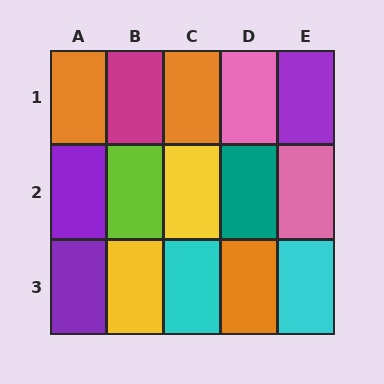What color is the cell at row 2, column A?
Purple.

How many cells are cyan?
2 cells are cyan.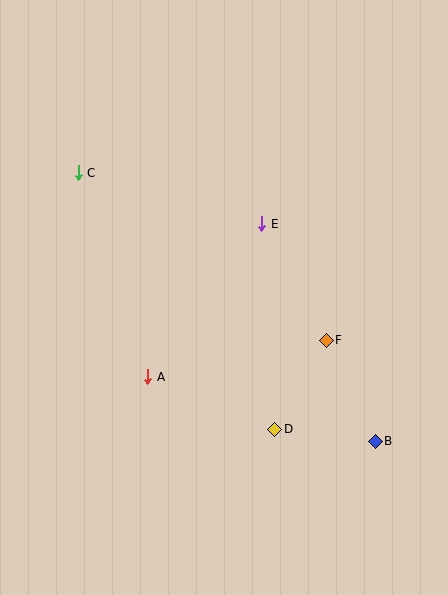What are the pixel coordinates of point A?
Point A is at (148, 377).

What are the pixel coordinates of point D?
Point D is at (275, 429).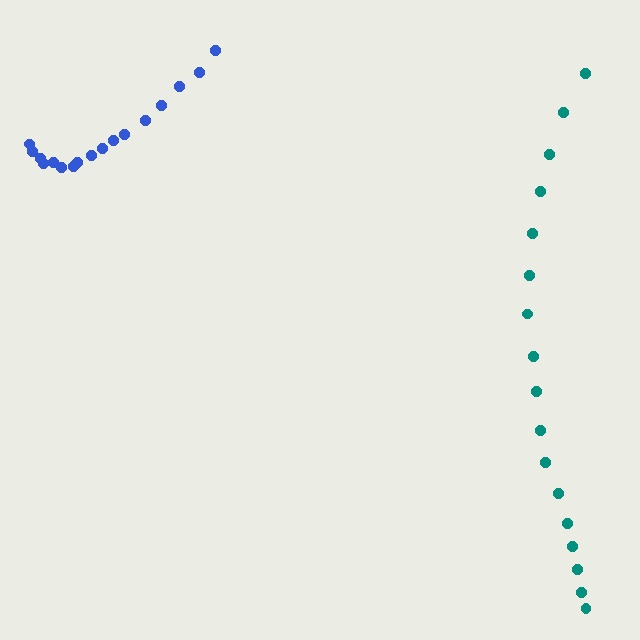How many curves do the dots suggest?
There are 2 distinct paths.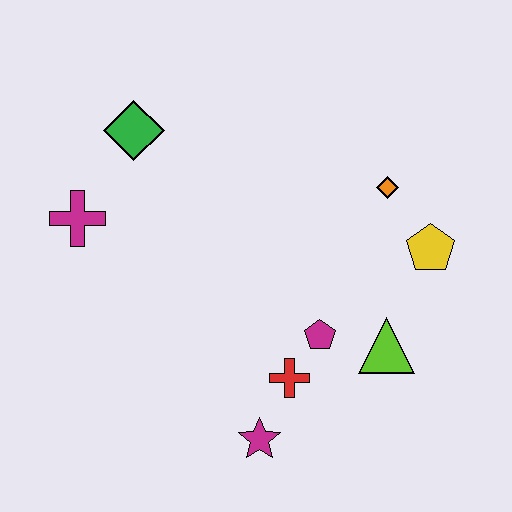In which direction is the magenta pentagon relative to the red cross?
The magenta pentagon is above the red cross.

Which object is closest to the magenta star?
The red cross is closest to the magenta star.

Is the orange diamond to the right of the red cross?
Yes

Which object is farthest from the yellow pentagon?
The magenta cross is farthest from the yellow pentagon.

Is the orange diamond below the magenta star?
No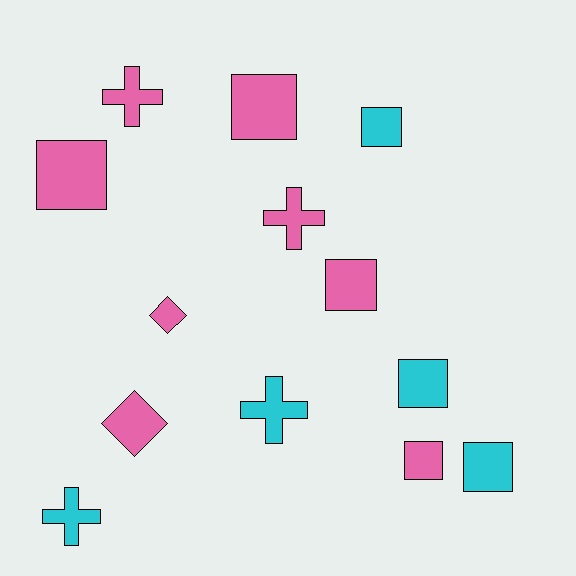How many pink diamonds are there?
There are 2 pink diamonds.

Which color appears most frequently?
Pink, with 8 objects.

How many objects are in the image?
There are 13 objects.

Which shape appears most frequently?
Square, with 7 objects.